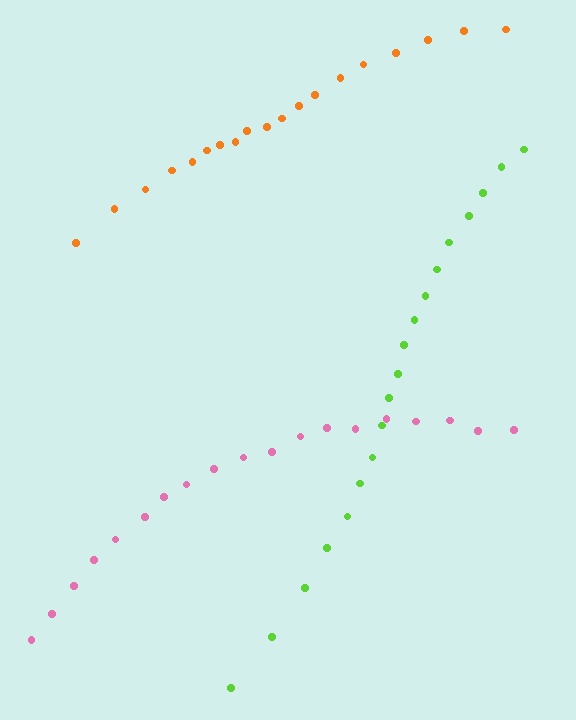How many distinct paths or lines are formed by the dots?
There are 3 distinct paths.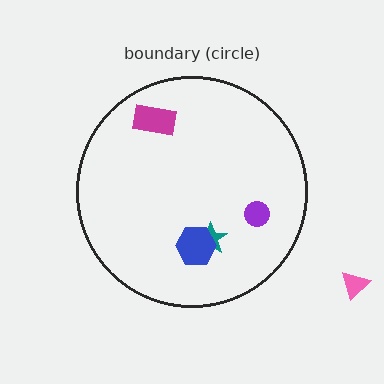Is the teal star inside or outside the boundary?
Inside.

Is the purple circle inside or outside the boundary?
Inside.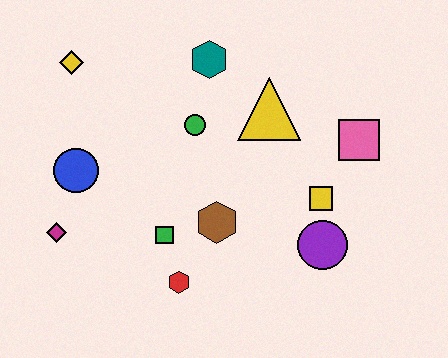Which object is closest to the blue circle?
The magenta diamond is closest to the blue circle.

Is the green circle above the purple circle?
Yes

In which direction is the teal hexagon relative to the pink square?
The teal hexagon is to the left of the pink square.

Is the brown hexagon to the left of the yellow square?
Yes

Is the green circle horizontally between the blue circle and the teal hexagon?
Yes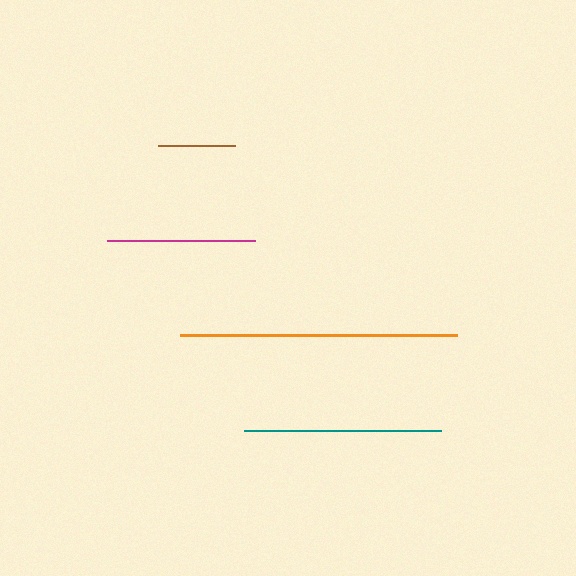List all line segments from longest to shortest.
From longest to shortest: orange, teal, magenta, brown.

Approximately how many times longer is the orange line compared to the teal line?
The orange line is approximately 1.4 times the length of the teal line.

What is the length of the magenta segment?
The magenta segment is approximately 148 pixels long.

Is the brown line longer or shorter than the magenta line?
The magenta line is longer than the brown line.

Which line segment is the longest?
The orange line is the longest at approximately 277 pixels.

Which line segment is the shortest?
The brown line is the shortest at approximately 77 pixels.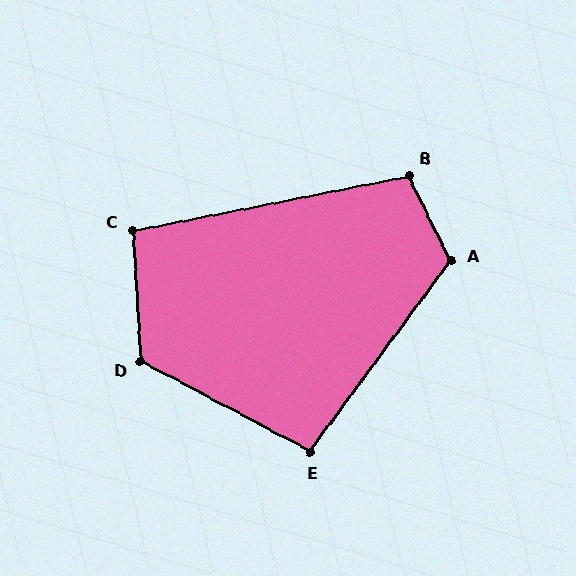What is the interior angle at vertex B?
Approximately 105 degrees (obtuse).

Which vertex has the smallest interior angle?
C, at approximately 98 degrees.